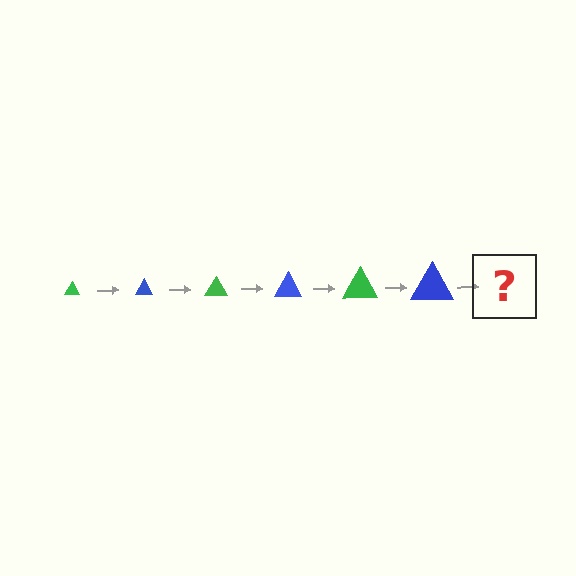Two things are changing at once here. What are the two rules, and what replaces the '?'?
The two rules are that the triangle grows larger each step and the color cycles through green and blue. The '?' should be a green triangle, larger than the previous one.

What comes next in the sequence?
The next element should be a green triangle, larger than the previous one.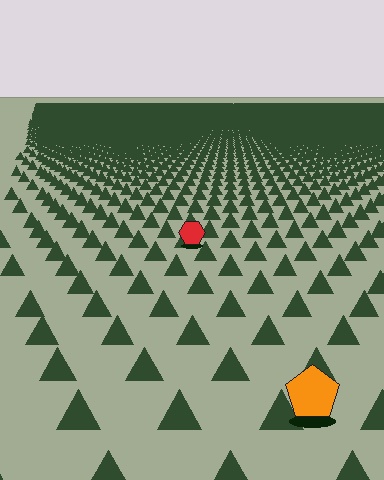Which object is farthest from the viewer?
The red hexagon is farthest from the viewer. It appears smaller and the ground texture around it is denser.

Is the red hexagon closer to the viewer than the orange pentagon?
No. The orange pentagon is closer — you can tell from the texture gradient: the ground texture is coarser near it.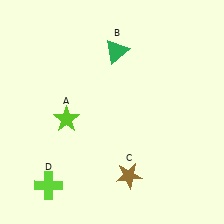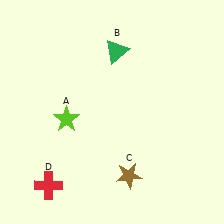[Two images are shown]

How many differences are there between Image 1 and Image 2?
There is 1 difference between the two images.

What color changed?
The cross (D) changed from lime in Image 1 to red in Image 2.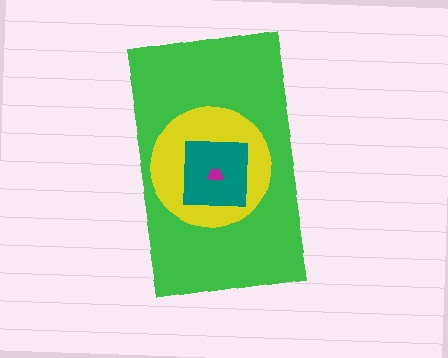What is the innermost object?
The magenta trapezoid.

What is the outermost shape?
The green rectangle.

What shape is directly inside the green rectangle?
The yellow circle.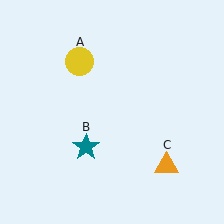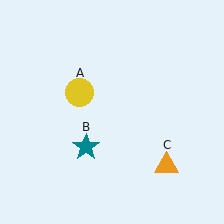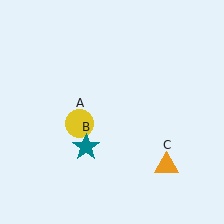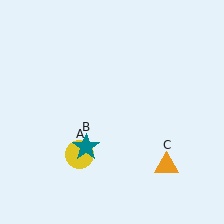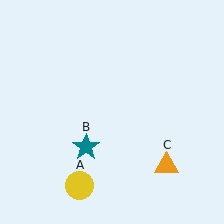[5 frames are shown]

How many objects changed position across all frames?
1 object changed position: yellow circle (object A).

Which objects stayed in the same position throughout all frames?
Teal star (object B) and orange triangle (object C) remained stationary.